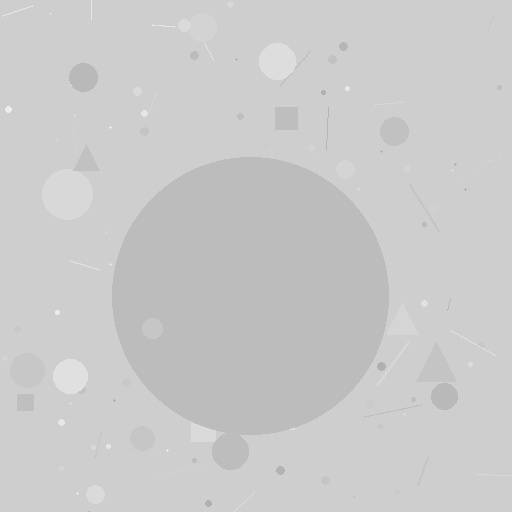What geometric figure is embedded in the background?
A circle is embedded in the background.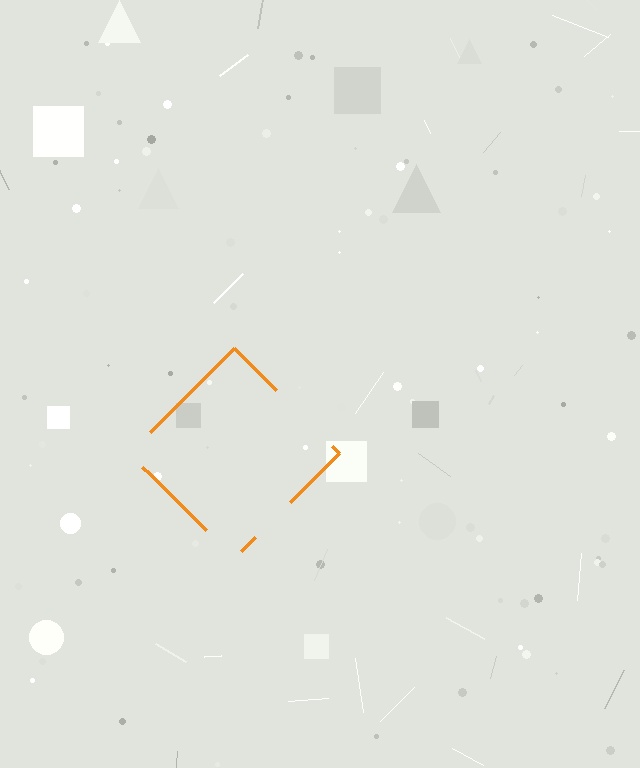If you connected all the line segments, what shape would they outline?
They would outline a diamond.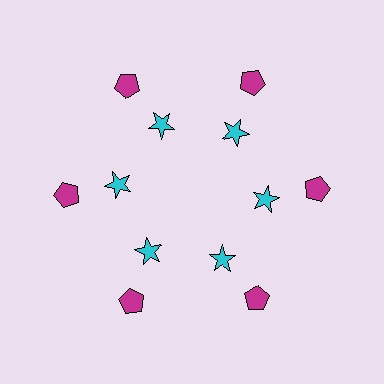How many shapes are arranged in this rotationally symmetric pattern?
There are 12 shapes, arranged in 6 groups of 2.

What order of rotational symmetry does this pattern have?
This pattern has 6-fold rotational symmetry.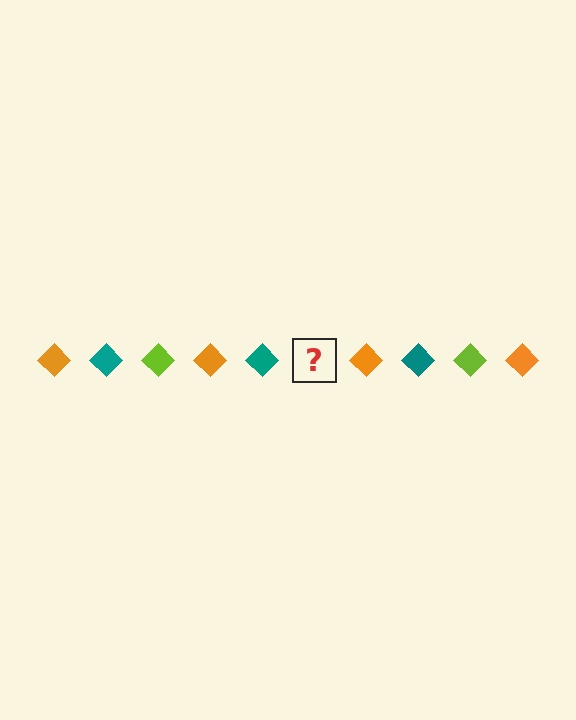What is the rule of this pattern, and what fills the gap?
The rule is that the pattern cycles through orange, teal, lime diamonds. The gap should be filled with a lime diamond.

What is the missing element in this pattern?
The missing element is a lime diamond.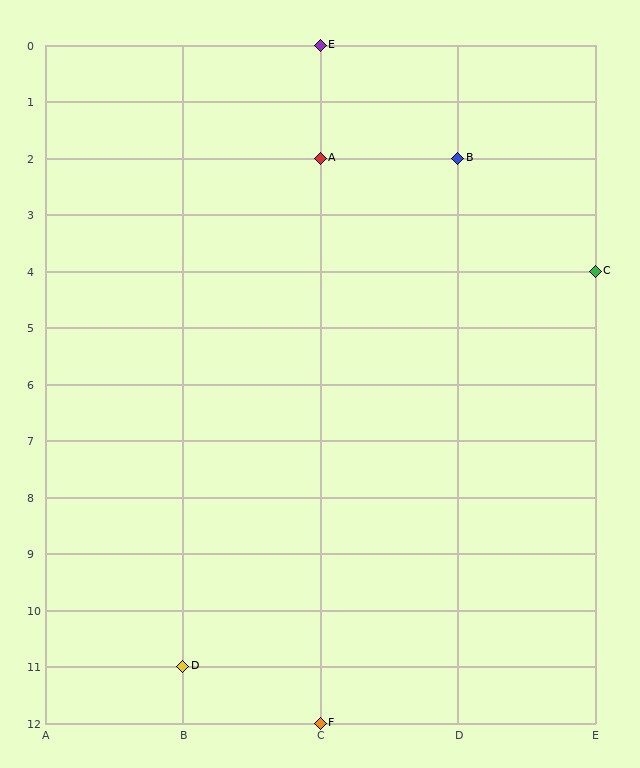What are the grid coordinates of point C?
Point C is at grid coordinates (E, 4).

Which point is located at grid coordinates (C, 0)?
Point E is at (C, 0).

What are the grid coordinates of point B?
Point B is at grid coordinates (D, 2).